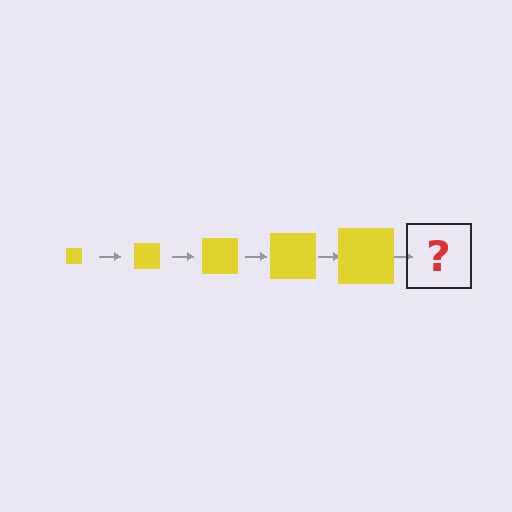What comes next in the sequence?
The next element should be a yellow square, larger than the previous one.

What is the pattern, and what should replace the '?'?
The pattern is that the square gets progressively larger each step. The '?' should be a yellow square, larger than the previous one.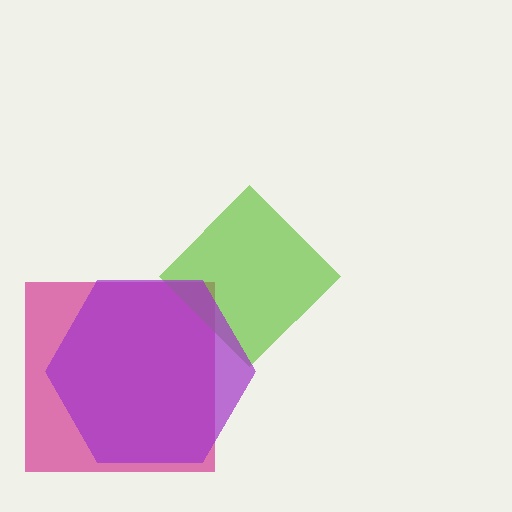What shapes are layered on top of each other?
The layered shapes are: a magenta square, a lime diamond, a purple hexagon.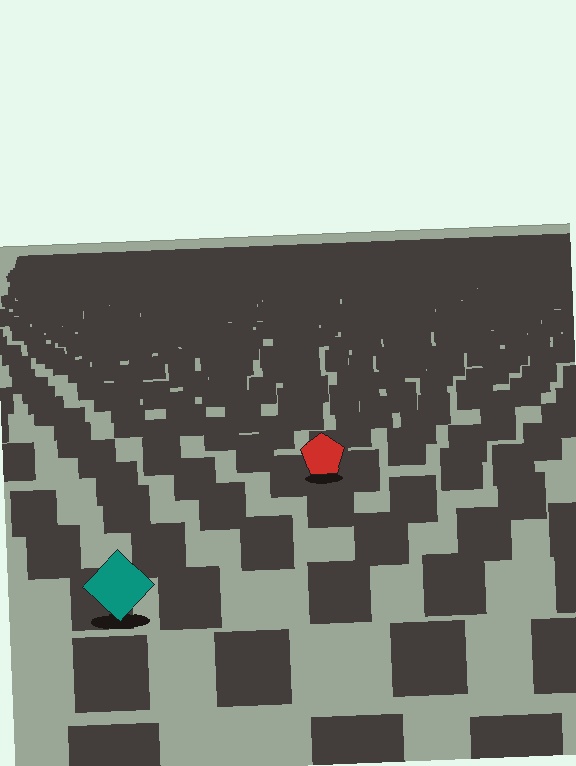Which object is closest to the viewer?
The teal diamond is closest. The texture marks near it are larger and more spread out.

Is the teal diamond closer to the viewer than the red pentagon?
Yes. The teal diamond is closer — you can tell from the texture gradient: the ground texture is coarser near it.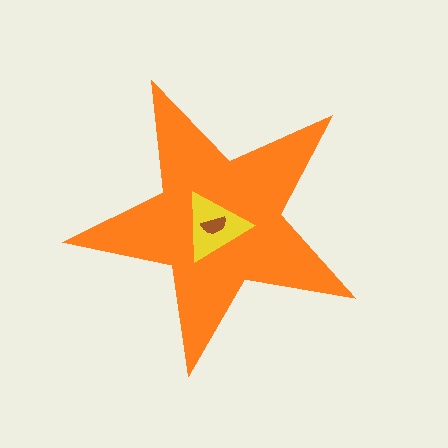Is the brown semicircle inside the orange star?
Yes.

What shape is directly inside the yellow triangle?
The brown semicircle.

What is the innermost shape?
The brown semicircle.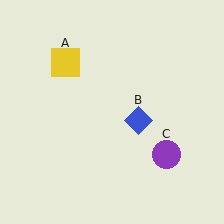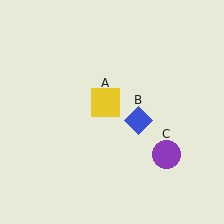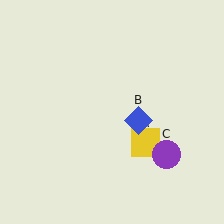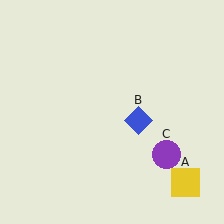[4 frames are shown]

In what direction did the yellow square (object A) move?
The yellow square (object A) moved down and to the right.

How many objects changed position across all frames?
1 object changed position: yellow square (object A).